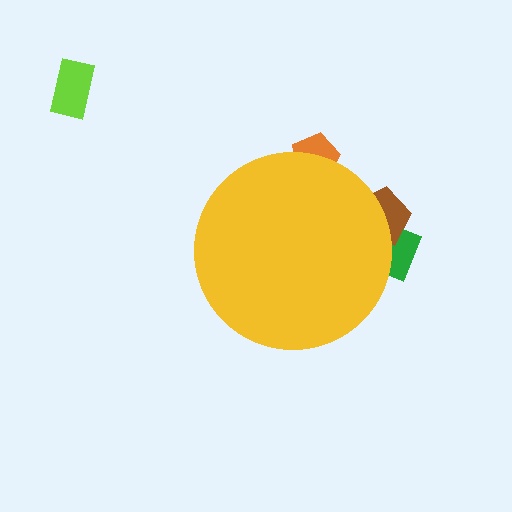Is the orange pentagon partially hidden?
Yes, the orange pentagon is partially hidden behind the yellow circle.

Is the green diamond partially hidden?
Yes, the green diamond is partially hidden behind the yellow circle.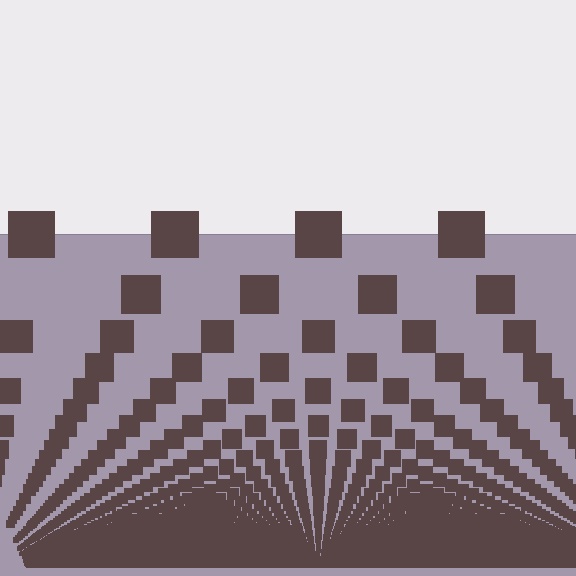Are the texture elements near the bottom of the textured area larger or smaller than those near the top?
Smaller. The gradient is inverted — elements near the bottom are smaller and denser.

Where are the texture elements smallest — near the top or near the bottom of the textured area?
Near the bottom.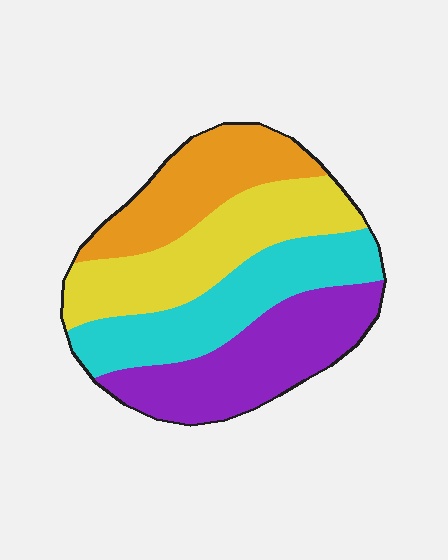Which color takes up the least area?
Orange, at roughly 20%.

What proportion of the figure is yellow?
Yellow takes up about one quarter (1/4) of the figure.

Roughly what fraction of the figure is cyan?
Cyan covers about 25% of the figure.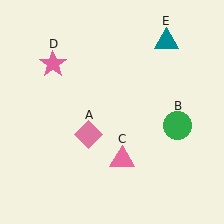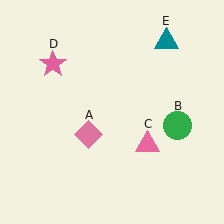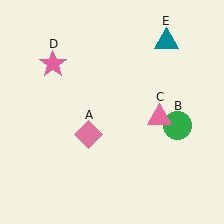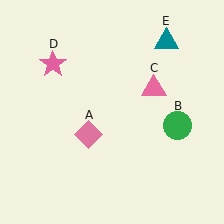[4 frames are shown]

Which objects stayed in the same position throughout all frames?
Pink diamond (object A) and green circle (object B) and pink star (object D) and teal triangle (object E) remained stationary.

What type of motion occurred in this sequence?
The pink triangle (object C) rotated counterclockwise around the center of the scene.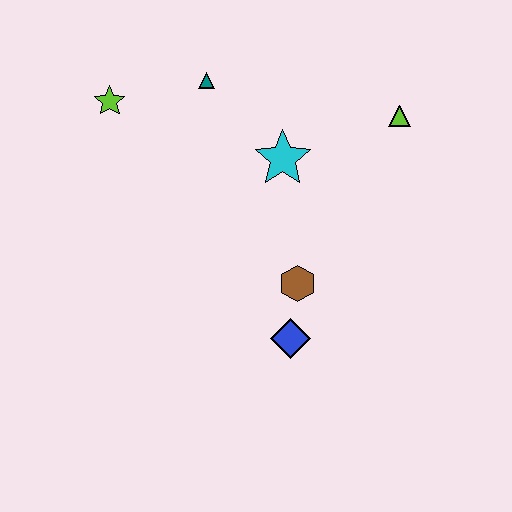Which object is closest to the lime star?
The teal triangle is closest to the lime star.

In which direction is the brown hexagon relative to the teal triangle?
The brown hexagon is below the teal triangle.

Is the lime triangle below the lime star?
Yes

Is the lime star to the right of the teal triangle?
No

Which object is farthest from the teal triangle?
The blue diamond is farthest from the teal triangle.